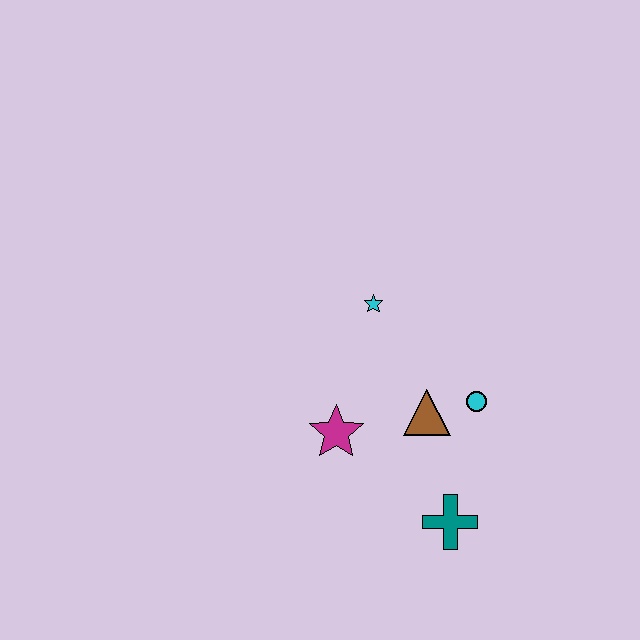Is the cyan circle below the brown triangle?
No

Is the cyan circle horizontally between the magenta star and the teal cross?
No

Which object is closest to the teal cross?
The brown triangle is closest to the teal cross.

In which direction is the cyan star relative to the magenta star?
The cyan star is above the magenta star.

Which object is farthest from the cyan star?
The teal cross is farthest from the cyan star.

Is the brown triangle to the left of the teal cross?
Yes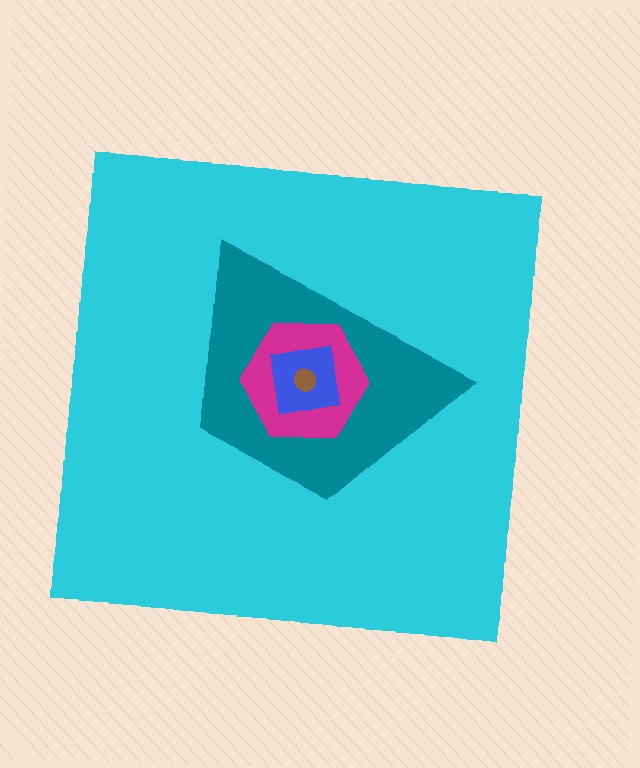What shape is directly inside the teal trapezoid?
The magenta hexagon.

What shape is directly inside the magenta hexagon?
The blue square.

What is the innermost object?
The brown circle.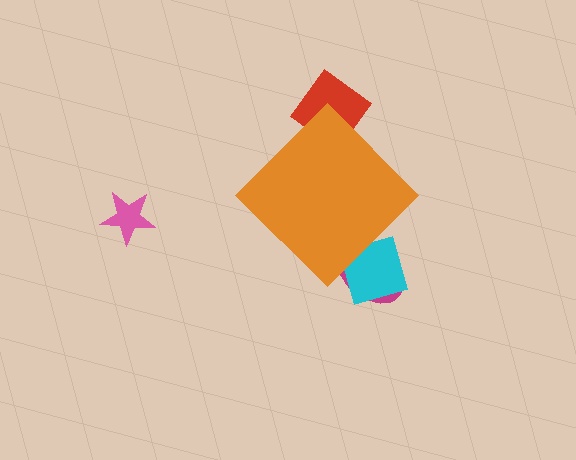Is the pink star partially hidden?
No, the pink star is fully visible.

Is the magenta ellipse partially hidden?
Yes, the magenta ellipse is partially hidden behind the orange diamond.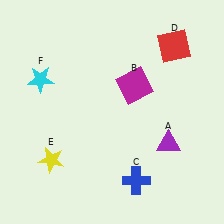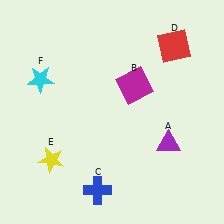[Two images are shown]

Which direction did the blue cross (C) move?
The blue cross (C) moved left.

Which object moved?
The blue cross (C) moved left.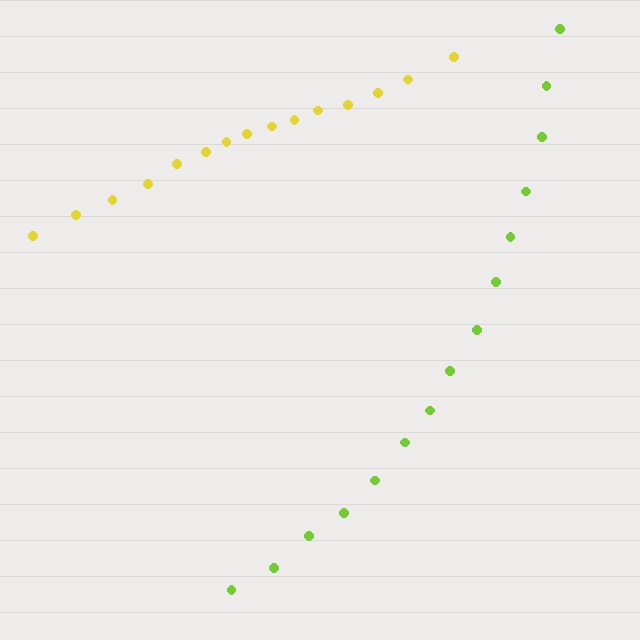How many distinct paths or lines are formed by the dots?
There are 2 distinct paths.